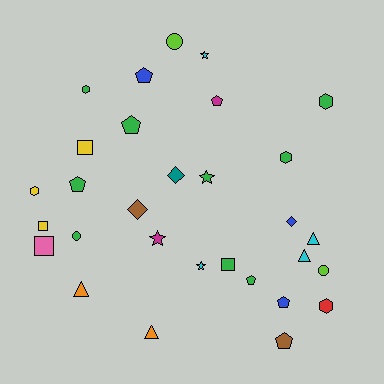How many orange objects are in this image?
There are 2 orange objects.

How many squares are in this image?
There are 4 squares.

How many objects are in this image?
There are 30 objects.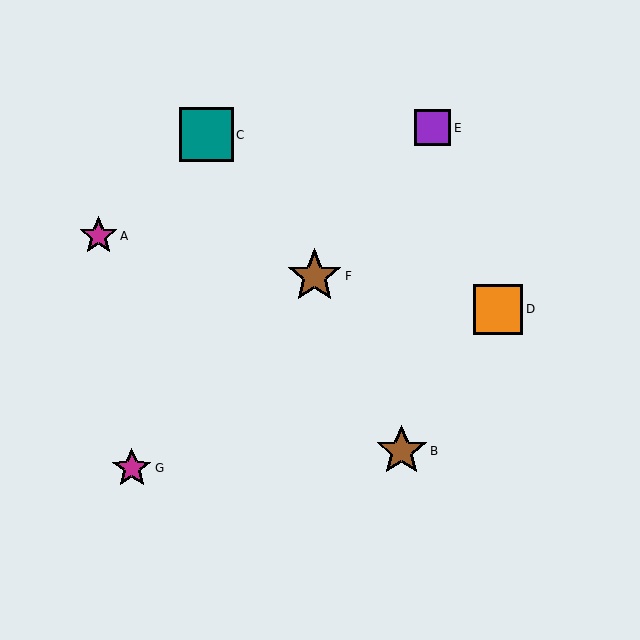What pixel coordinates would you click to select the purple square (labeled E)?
Click at (433, 128) to select the purple square E.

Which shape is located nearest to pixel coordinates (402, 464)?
The brown star (labeled B) at (402, 451) is nearest to that location.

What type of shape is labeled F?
Shape F is a brown star.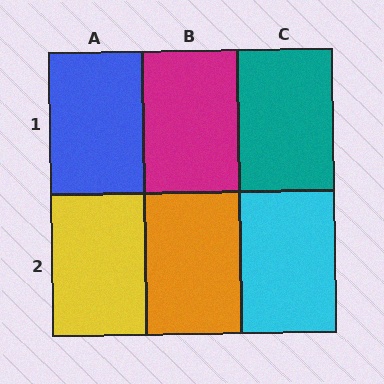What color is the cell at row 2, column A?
Yellow.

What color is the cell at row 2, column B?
Orange.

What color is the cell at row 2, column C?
Cyan.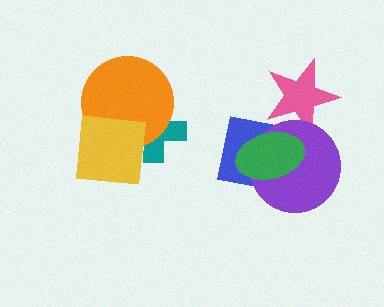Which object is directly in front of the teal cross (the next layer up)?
The orange circle is directly in front of the teal cross.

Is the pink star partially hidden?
Yes, it is partially covered by another shape.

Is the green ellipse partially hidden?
No, no other shape covers it.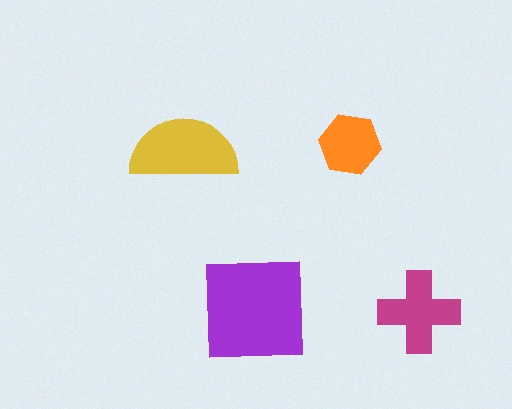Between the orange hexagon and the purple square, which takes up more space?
The purple square.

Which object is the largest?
The purple square.